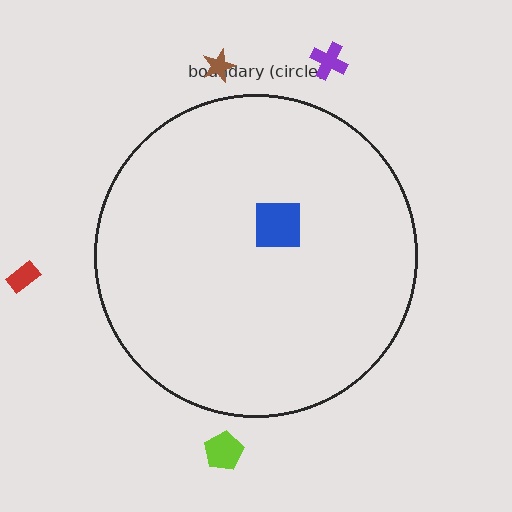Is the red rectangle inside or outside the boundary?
Outside.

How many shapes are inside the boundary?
1 inside, 4 outside.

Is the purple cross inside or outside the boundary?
Outside.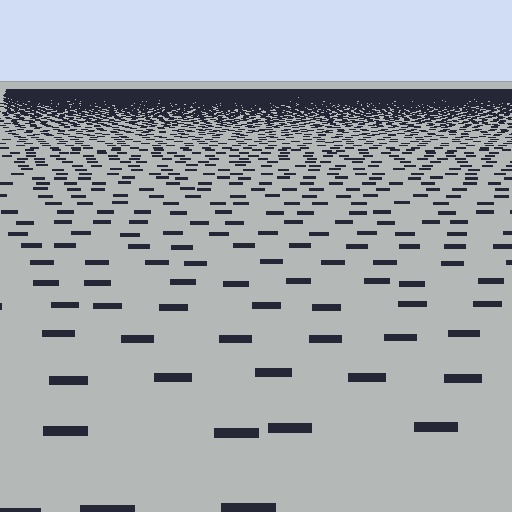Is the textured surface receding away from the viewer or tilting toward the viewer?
The surface is receding away from the viewer. Texture elements get smaller and denser toward the top.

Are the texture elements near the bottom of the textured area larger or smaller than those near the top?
Larger. Near the bottom, elements are closer to the viewer and appear at a bigger on-screen size.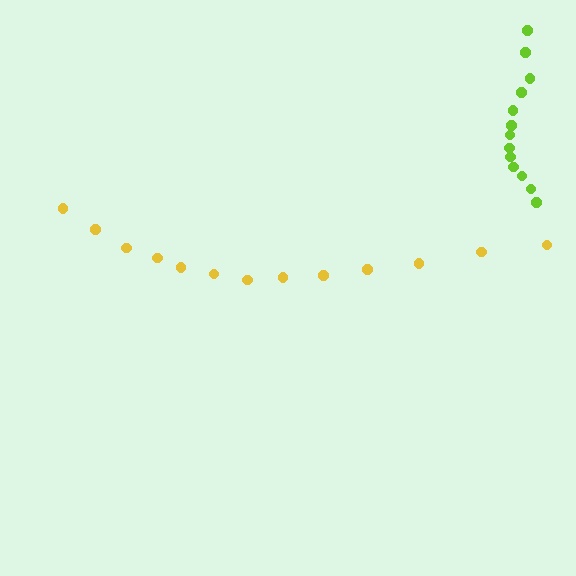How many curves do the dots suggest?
There are 2 distinct paths.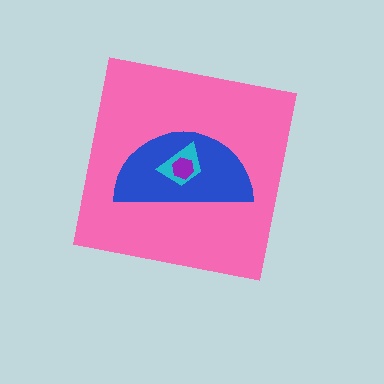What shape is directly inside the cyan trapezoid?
The purple hexagon.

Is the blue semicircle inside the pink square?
Yes.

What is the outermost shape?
The pink square.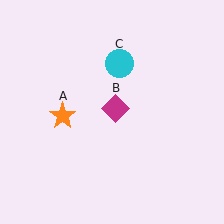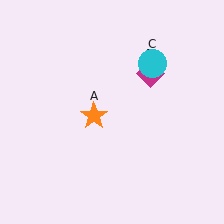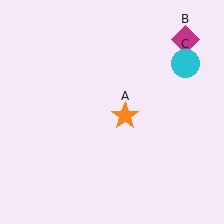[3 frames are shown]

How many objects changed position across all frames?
3 objects changed position: orange star (object A), magenta diamond (object B), cyan circle (object C).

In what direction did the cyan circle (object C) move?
The cyan circle (object C) moved right.